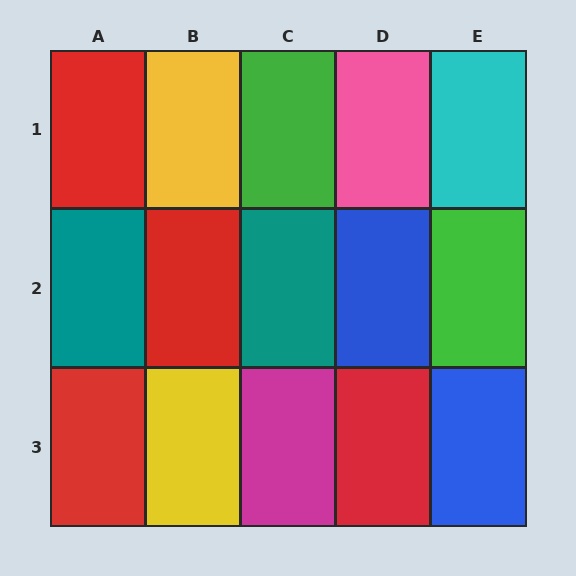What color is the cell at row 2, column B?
Red.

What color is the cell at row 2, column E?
Green.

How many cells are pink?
1 cell is pink.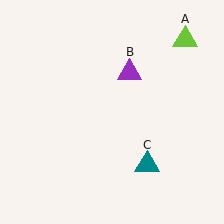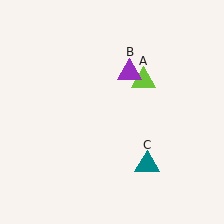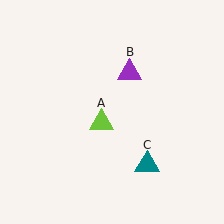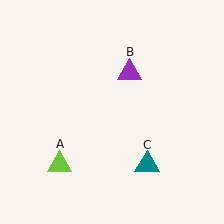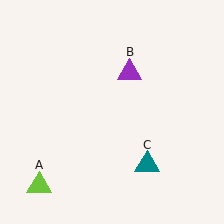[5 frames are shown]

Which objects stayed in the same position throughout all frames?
Purple triangle (object B) and teal triangle (object C) remained stationary.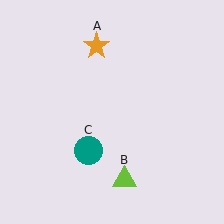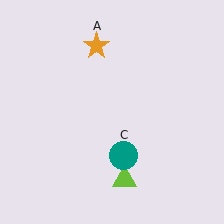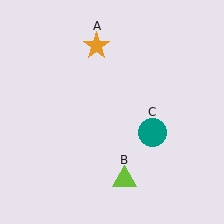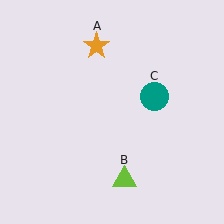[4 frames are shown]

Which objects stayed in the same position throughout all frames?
Orange star (object A) and lime triangle (object B) remained stationary.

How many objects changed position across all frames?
1 object changed position: teal circle (object C).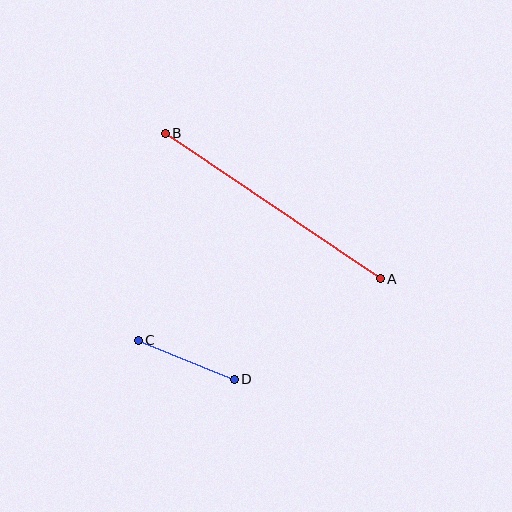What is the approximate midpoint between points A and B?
The midpoint is at approximately (273, 206) pixels.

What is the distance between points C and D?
The distance is approximately 103 pixels.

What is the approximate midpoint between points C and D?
The midpoint is at approximately (186, 360) pixels.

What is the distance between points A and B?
The distance is approximately 260 pixels.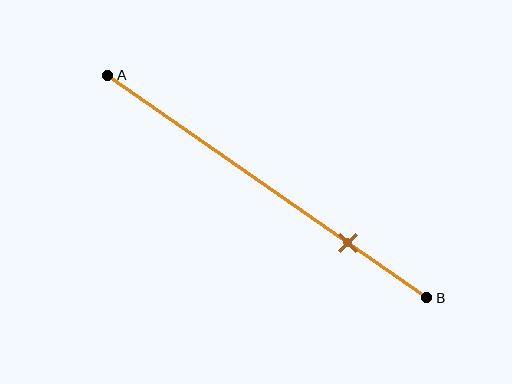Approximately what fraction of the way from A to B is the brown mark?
The brown mark is approximately 75% of the way from A to B.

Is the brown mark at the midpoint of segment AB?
No, the mark is at about 75% from A, not at the 50% midpoint.